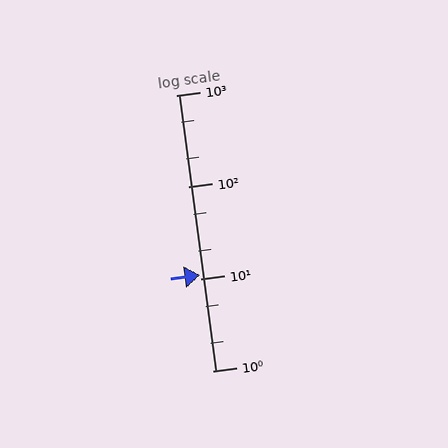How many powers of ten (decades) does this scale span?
The scale spans 3 decades, from 1 to 1000.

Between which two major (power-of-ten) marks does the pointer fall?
The pointer is between 10 and 100.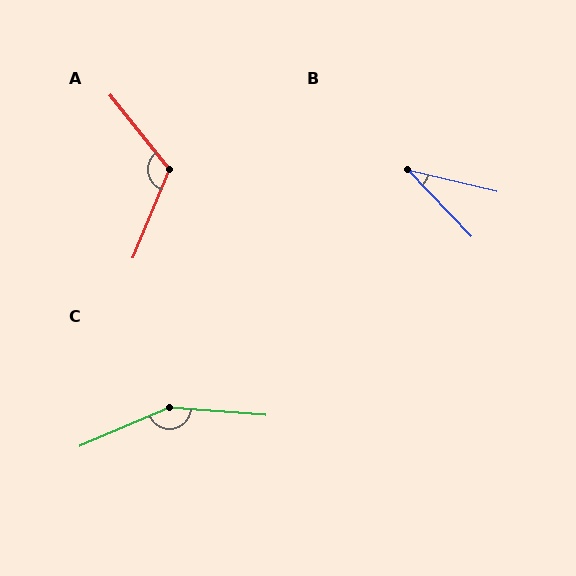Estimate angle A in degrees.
Approximately 119 degrees.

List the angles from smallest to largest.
B (33°), A (119°), C (152°).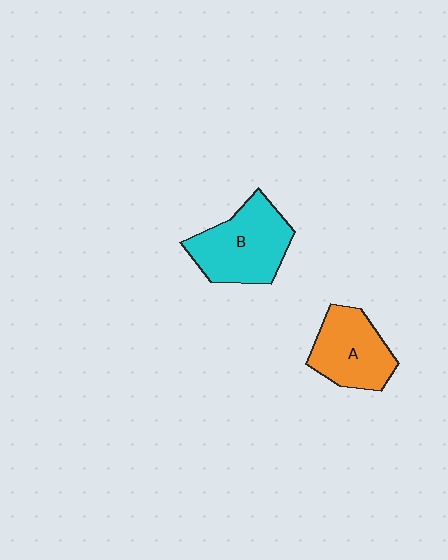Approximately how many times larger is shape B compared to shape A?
Approximately 1.2 times.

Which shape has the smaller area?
Shape A (orange).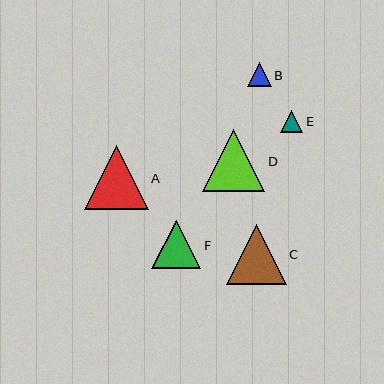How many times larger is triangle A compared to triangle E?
Triangle A is approximately 2.8 times the size of triangle E.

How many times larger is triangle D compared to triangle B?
Triangle D is approximately 2.7 times the size of triangle B.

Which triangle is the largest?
Triangle A is the largest with a size of approximately 63 pixels.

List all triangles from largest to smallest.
From largest to smallest: A, D, C, F, B, E.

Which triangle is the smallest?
Triangle E is the smallest with a size of approximately 23 pixels.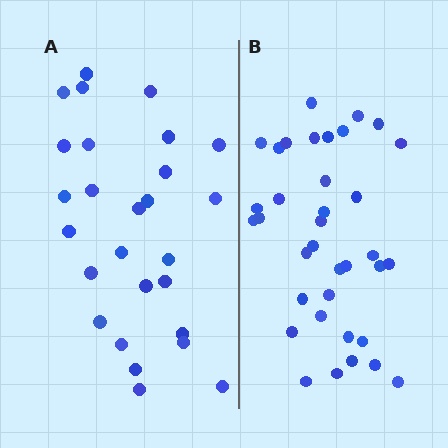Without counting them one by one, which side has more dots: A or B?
Region B (the right region) has more dots.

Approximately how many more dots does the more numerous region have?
Region B has roughly 8 or so more dots than region A.